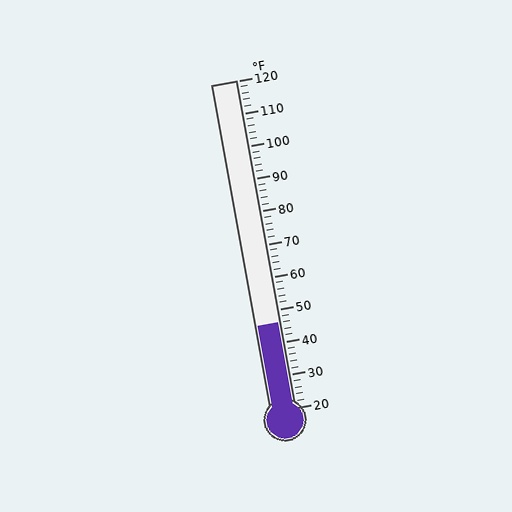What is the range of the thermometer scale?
The thermometer scale ranges from 20°F to 120°F.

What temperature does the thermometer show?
The thermometer shows approximately 46°F.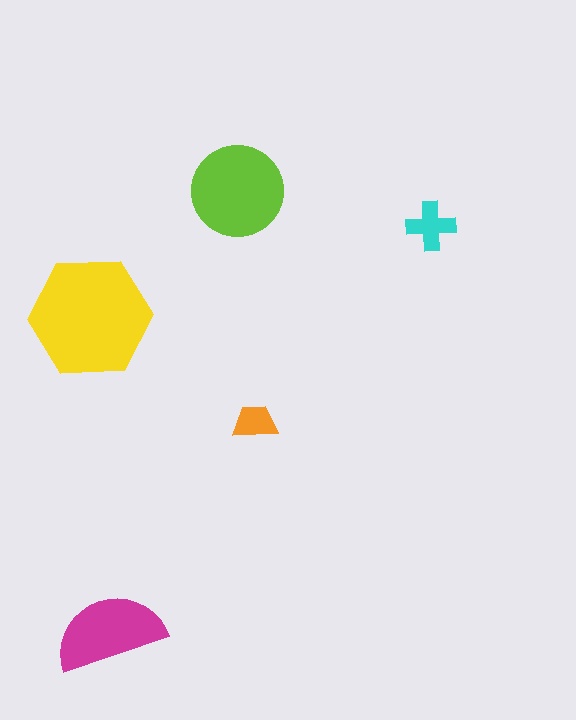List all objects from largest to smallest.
The yellow hexagon, the lime circle, the magenta semicircle, the cyan cross, the orange trapezoid.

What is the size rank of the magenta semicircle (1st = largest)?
3rd.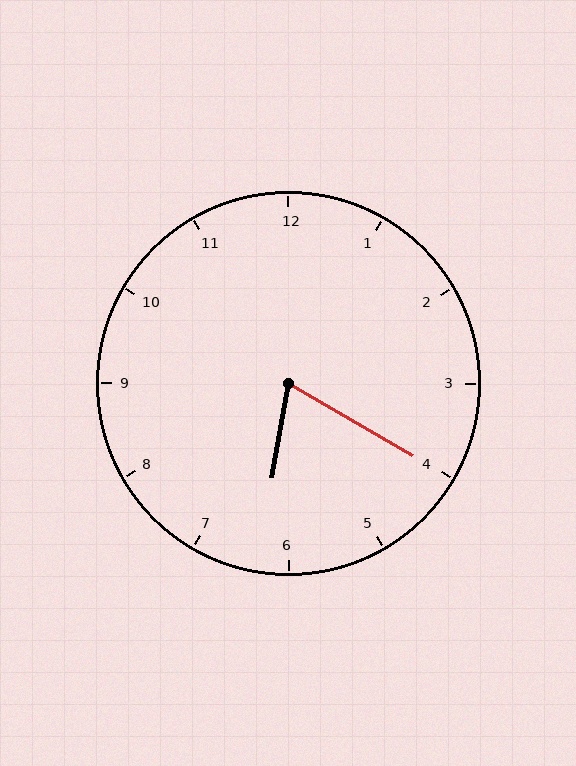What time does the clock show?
6:20.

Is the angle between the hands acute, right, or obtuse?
It is acute.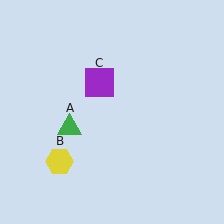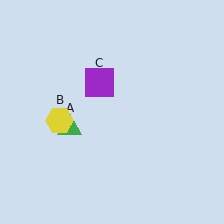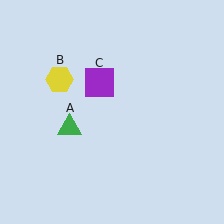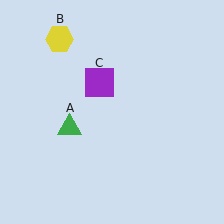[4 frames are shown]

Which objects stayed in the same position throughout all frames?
Green triangle (object A) and purple square (object C) remained stationary.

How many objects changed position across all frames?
1 object changed position: yellow hexagon (object B).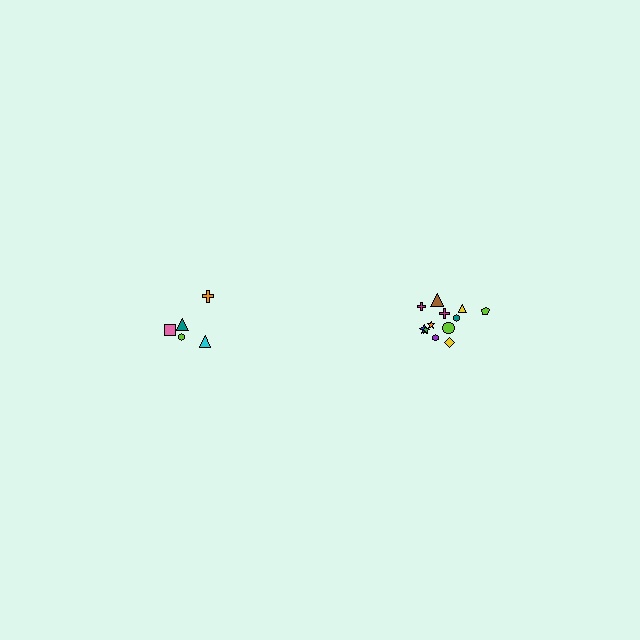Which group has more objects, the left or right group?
The right group.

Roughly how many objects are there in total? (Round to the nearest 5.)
Roughly 15 objects in total.